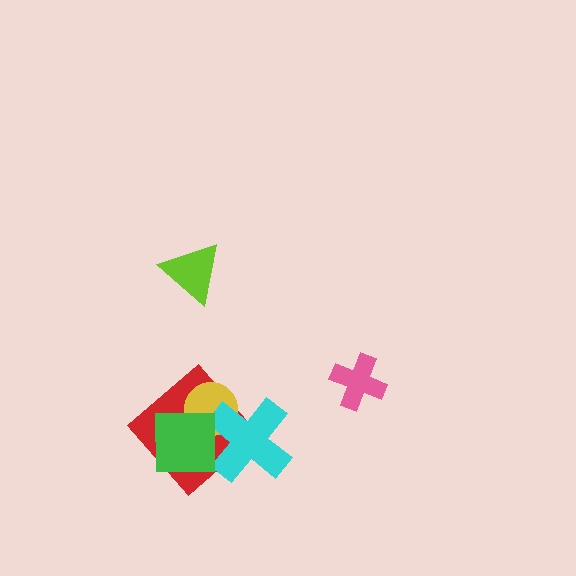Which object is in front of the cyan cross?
The green square is in front of the cyan cross.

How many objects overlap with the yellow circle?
3 objects overlap with the yellow circle.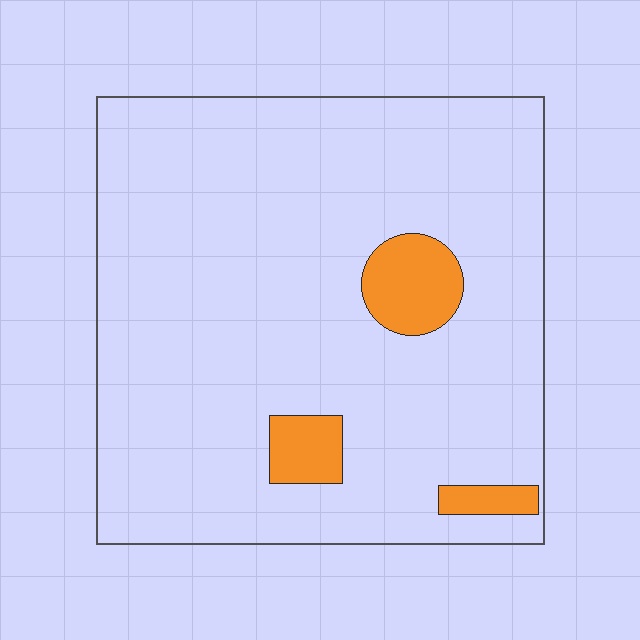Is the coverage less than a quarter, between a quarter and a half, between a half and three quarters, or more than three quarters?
Less than a quarter.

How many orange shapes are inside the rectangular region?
3.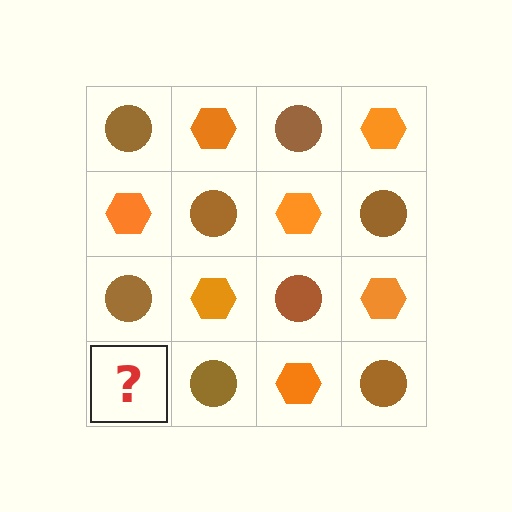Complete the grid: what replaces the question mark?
The question mark should be replaced with an orange hexagon.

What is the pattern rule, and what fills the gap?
The rule is that it alternates brown circle and orange hexagon in a checkerboard pattern. The gap should be filled with an orange hexagon.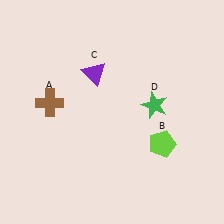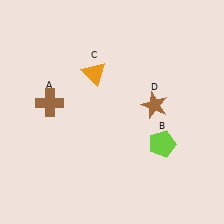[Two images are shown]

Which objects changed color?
C changed from purple to orange. D changed from green to brown.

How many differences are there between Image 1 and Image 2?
There are 2 differences between the two images.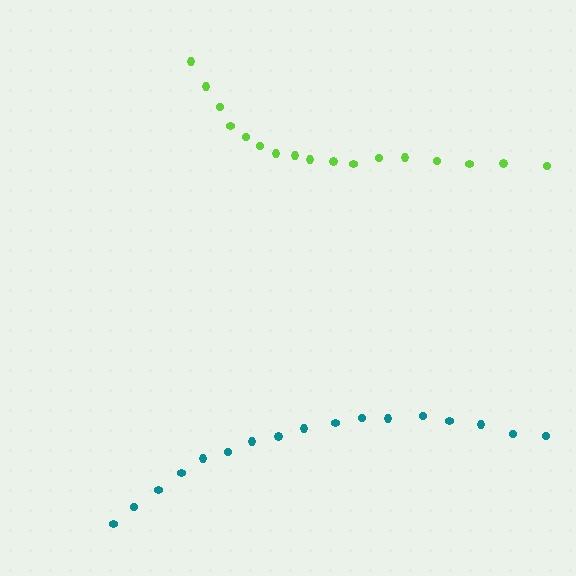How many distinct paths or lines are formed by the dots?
There are 2 distinct paths.